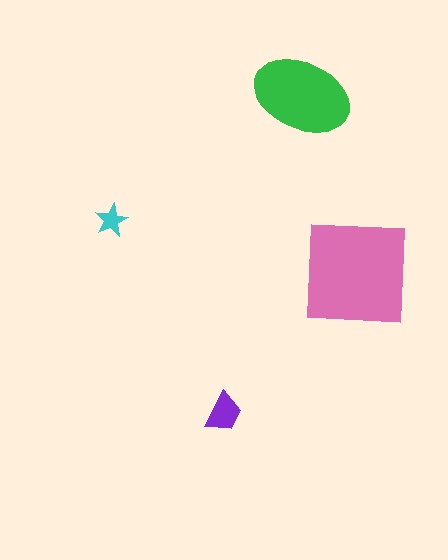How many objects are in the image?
There are 4 objects in the image.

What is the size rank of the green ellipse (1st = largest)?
2nd.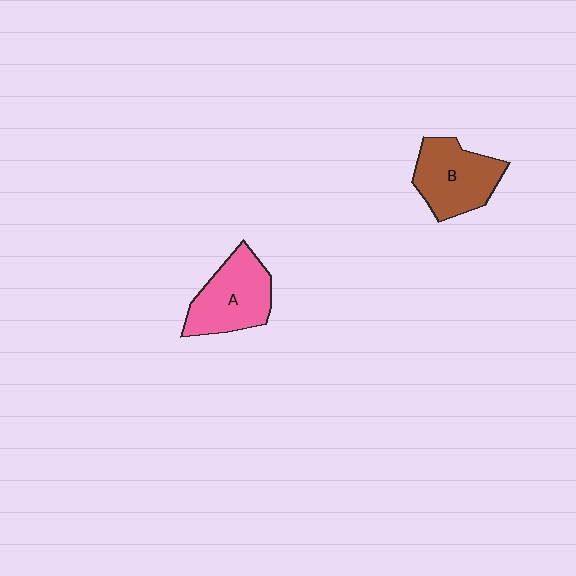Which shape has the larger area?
Shape A (pink).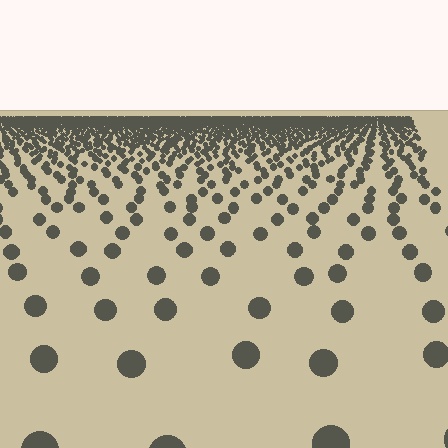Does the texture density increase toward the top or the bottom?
Density increases toward the top.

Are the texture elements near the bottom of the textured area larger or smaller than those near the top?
Larger. Near the bottom, elements are closer to the viewer and appear at a bigger on-screen size.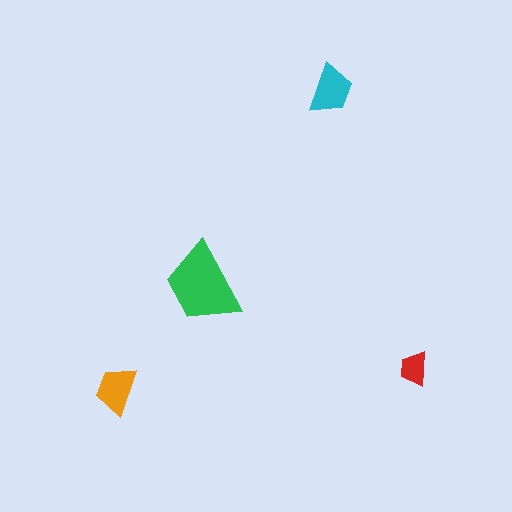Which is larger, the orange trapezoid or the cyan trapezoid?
The cyan one.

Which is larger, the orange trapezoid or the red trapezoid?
The orange one.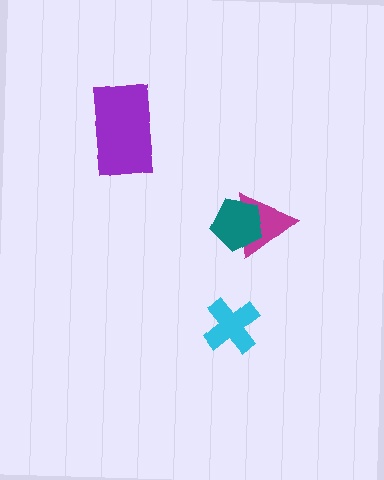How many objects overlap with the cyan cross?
0 objects overlap with the cyan cross.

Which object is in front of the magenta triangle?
The teal pentagon is in front of the magenta triangle.